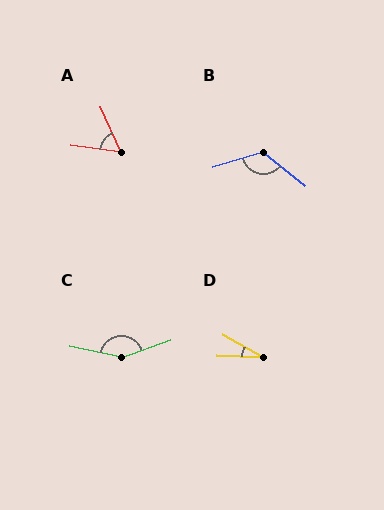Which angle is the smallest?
D, at approximately 27 degrees.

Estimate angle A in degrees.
Approximately 58 degrees.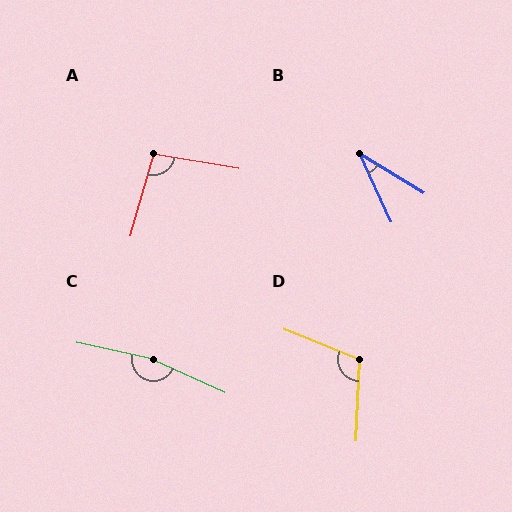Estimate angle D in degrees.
Approximately 110 degrees.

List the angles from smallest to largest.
B (33°), A (97°), D (110°), C (168°).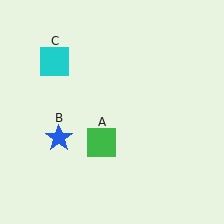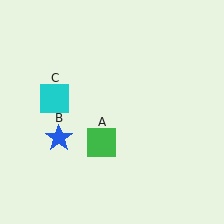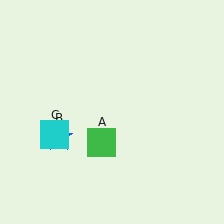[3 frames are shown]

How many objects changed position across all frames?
1 object changed position: cyan square (object C).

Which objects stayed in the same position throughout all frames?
Green square (object A) and blue star (object B) remained stationary.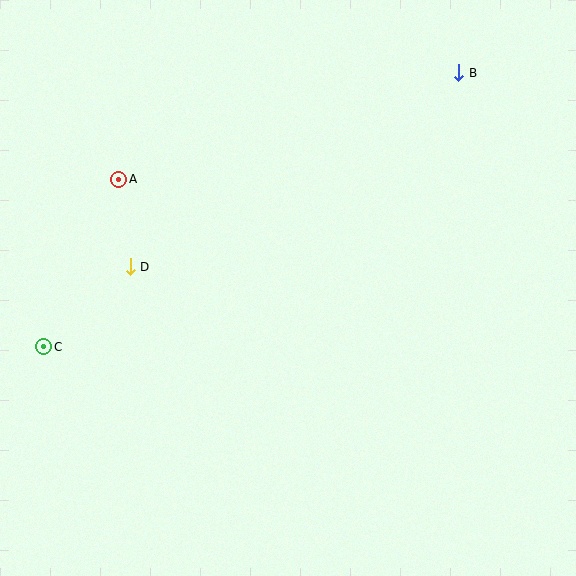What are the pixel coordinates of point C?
Point C is at (44, 347).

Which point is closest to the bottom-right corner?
Point B is closest to the bottom-right corner.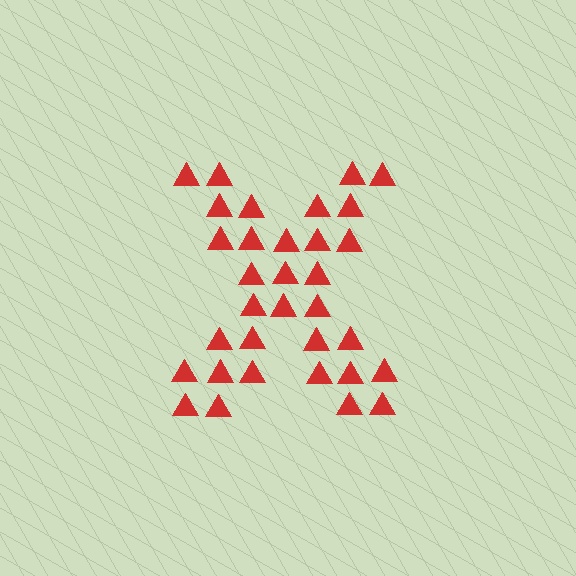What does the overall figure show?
The overall figure shows the letter X.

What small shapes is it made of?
It is made of small triangles.